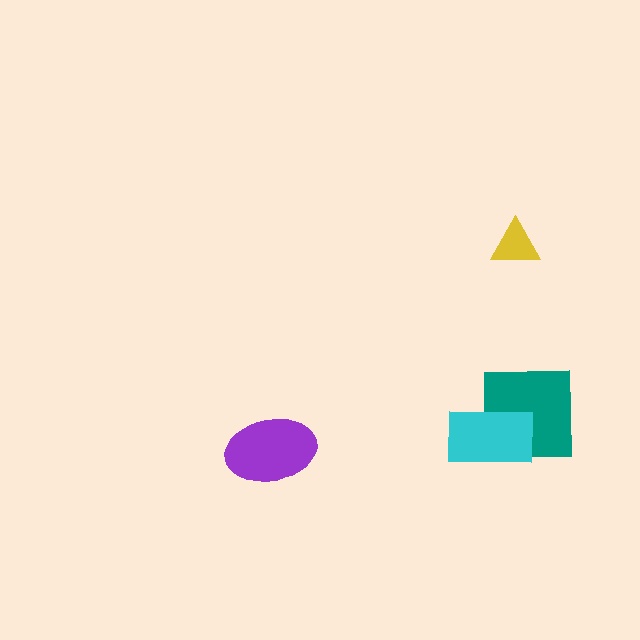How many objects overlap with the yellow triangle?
0 objects overlap with the yellow triangle.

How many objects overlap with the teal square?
1 object overlaps with the teal square.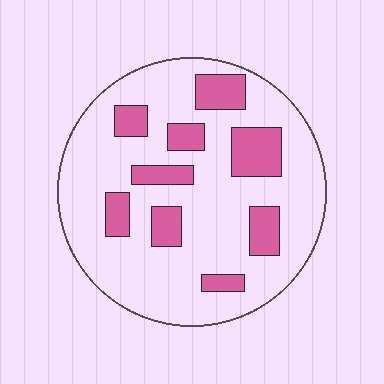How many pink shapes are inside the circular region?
9.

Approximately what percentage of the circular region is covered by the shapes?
Approximately 20%.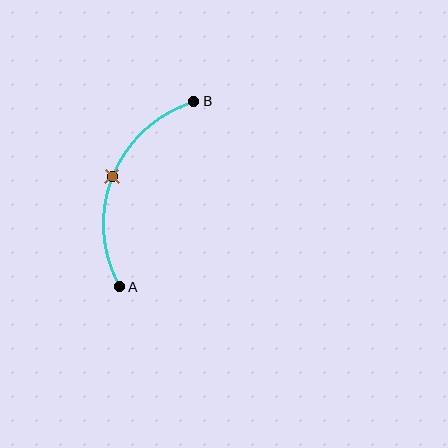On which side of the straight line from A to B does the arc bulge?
The arc bulges to the left of the straight line connecting A and B.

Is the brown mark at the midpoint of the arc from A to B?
Yes. The brown mark lies on the arc at equal arc-length from both A and B — it is the arc midpoint.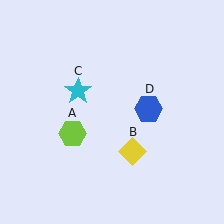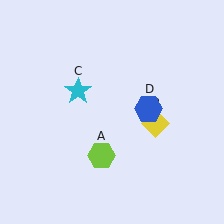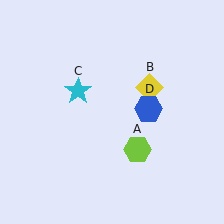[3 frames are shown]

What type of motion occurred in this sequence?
The lime hexagon (object A), yellow diamond (object B) rotated counterclockwise around the center of the scene.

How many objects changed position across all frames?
2 objects changed position: lime hexagon (object A), yellow diamond (object B).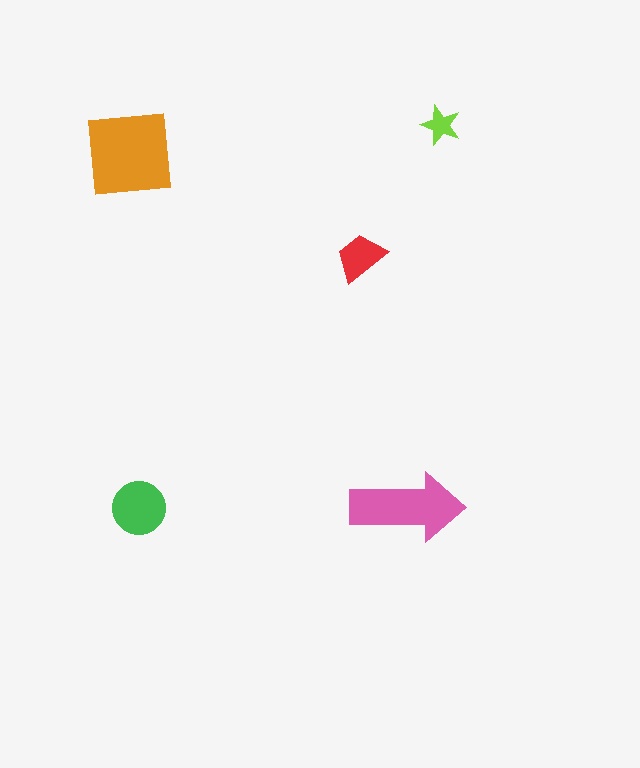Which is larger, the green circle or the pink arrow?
The pink arrow.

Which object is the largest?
The orange square.